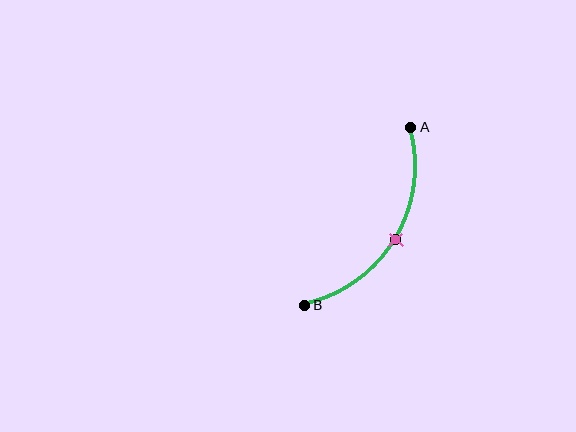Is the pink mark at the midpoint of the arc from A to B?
Yes. The pink mark lies on the arc at equal arc-length from both A and B — it is the arc midpoint.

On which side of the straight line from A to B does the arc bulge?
The arc bulges to the right of the straight line connecting A and B.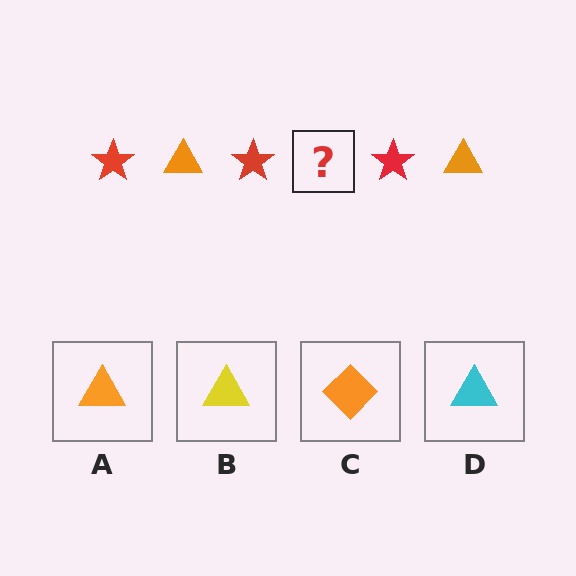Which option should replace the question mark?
Option A.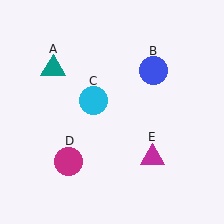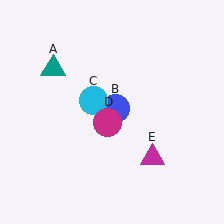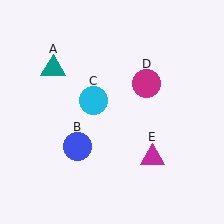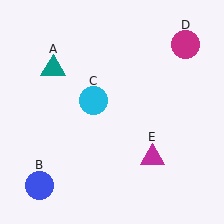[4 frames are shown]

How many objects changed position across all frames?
2 objects changed position: blue circle (object B), magenta circle (object D).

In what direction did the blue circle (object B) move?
The blue circle (object B) moved down and to the left.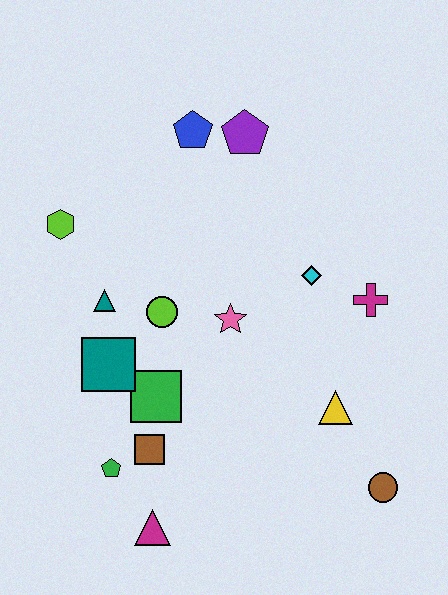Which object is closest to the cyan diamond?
The magenta cross is closest to the cyan diamond.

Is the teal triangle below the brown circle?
No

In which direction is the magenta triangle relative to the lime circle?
The magenta triangle is below the lime circle.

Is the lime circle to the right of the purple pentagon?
No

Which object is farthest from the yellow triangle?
The lime hexagon is farthest from the yellow triangle.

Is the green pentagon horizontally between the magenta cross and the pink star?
No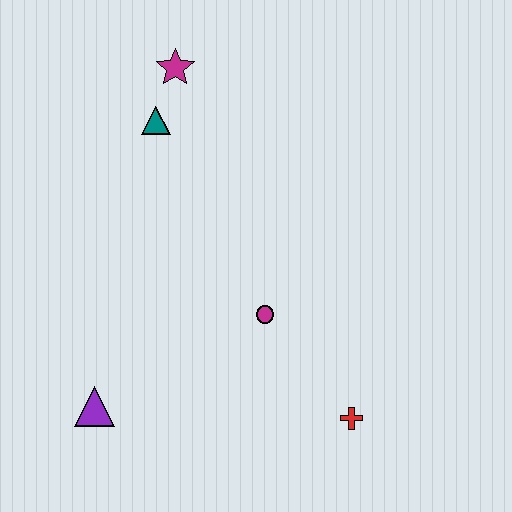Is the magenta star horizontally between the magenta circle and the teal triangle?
Yes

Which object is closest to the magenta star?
The teal triangle is closest to the magenta star.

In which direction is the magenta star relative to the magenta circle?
The magenta star is above the magenta circle.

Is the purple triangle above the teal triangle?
No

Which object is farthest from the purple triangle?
The magenta star is farthest from the purple triangle.